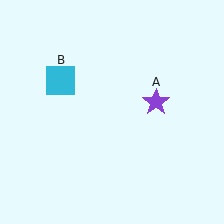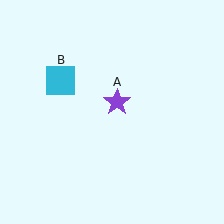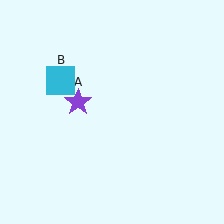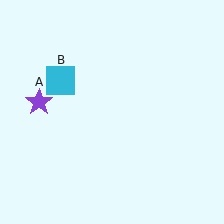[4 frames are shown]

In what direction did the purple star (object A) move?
The purple star (object A) moved left.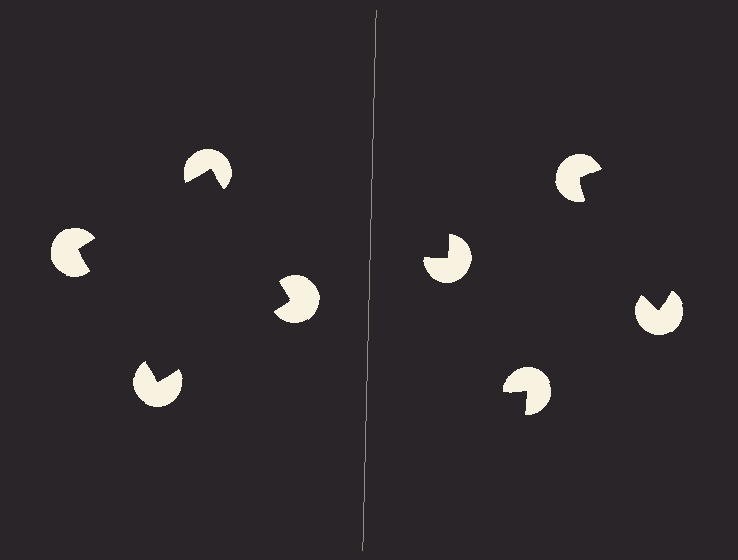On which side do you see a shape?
An illusory square appears on the left side. On the right side the wedge cuts are rotated, so no coherent shape forms.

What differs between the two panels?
The pac-man discs are positioned identically on both sides; only the wedge orientations differ. On the left they align to a square; on the right they are misaligned.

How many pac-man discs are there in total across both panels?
8 — 4 on each side.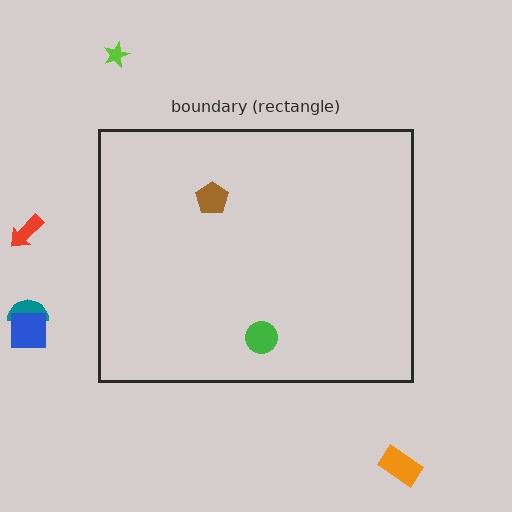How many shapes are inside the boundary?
2 inside, 5 outside.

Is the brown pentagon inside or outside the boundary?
Inside.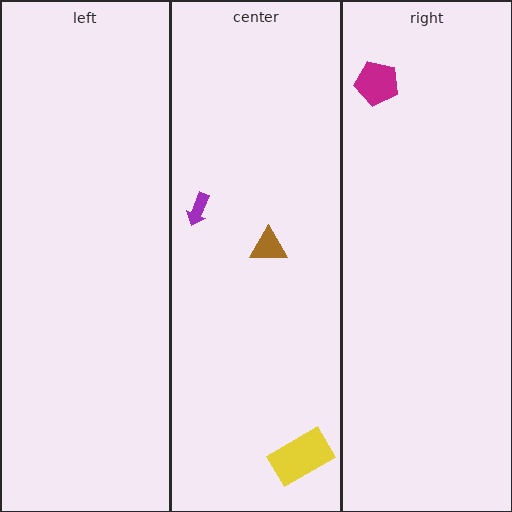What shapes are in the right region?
The magenta pentagon.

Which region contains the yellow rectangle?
The center region.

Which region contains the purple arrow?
The center region.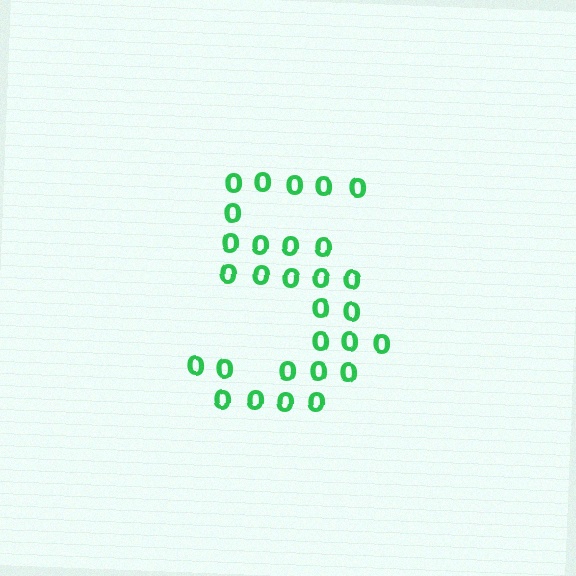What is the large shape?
The large shape is the digit 5.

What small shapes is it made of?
It is made of small digit 0's.